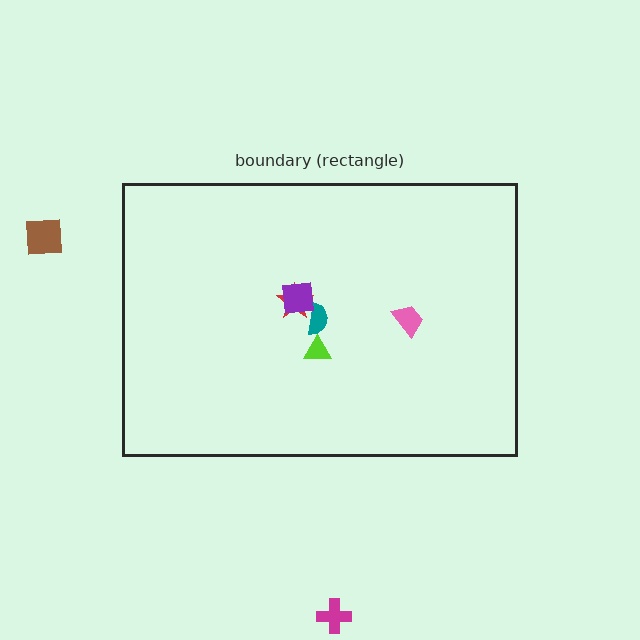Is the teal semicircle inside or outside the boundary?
Inside.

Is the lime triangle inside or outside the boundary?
Inside.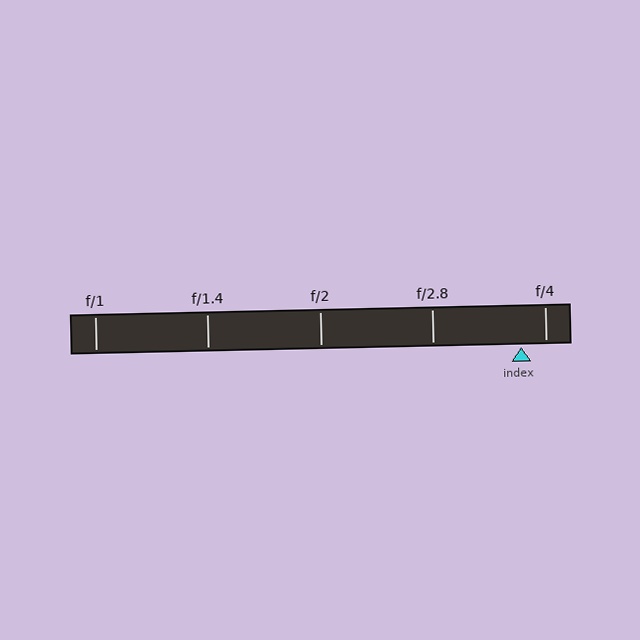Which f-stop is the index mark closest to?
The index mark is closest to f/4.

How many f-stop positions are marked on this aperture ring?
There are 5 f-stop positions marked.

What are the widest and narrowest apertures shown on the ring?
The widest aperture shown is f/1 and the narrowest is f/4.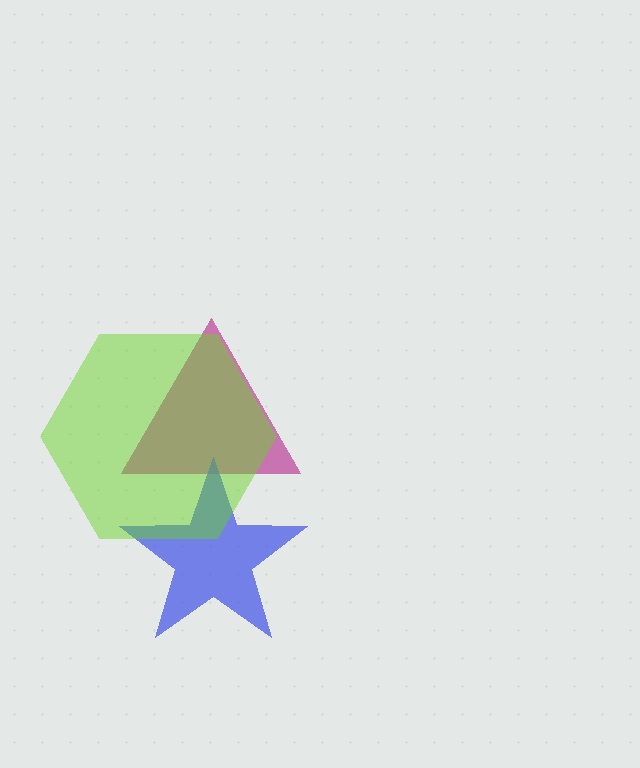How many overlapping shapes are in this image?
There are 3 overlapping shapes in the image.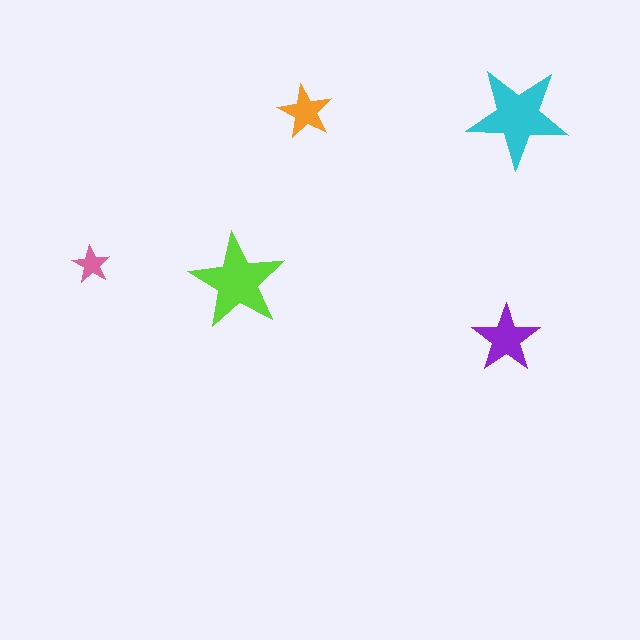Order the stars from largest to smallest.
the cyan one, the lime one, the purple one, the orange one, the pink one.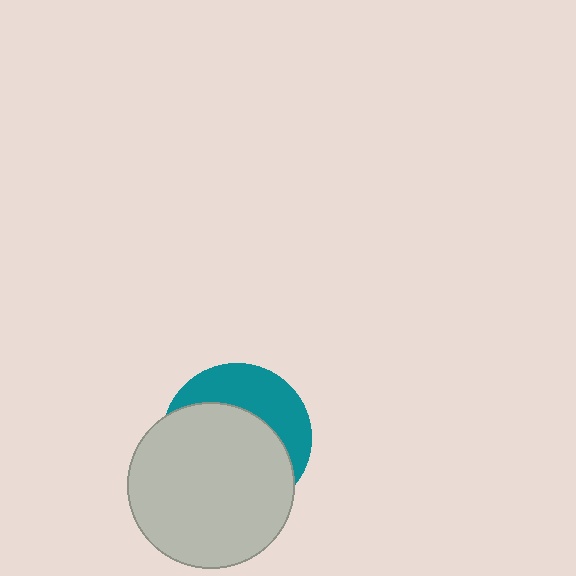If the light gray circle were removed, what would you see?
You would see the complete teal circle.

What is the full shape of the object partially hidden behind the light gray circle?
The partially hidden object is a teal circle.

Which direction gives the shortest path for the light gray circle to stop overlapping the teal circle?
Moving down gives the shortest separation.